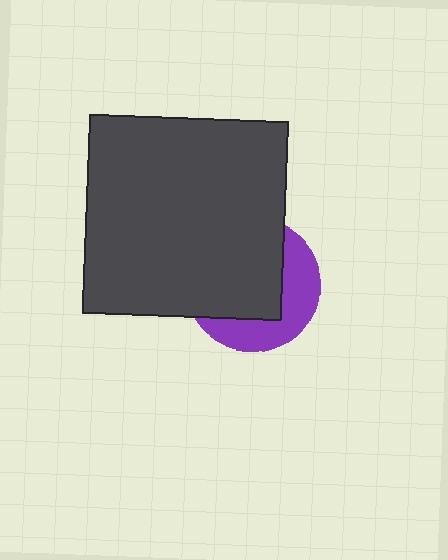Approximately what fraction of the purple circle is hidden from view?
Roughly 62% of the purple circle is hidden behind the dark gray square.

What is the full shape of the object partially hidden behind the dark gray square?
The partially hidden object is a purple circle.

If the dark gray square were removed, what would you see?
You would see the complete purple circle.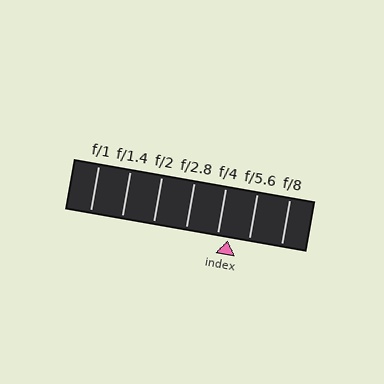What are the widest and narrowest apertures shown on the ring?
The widest aperture shown is f/1 and the narrowest is f/8.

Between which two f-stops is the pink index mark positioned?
The index mark is between f/4 and f/5.6.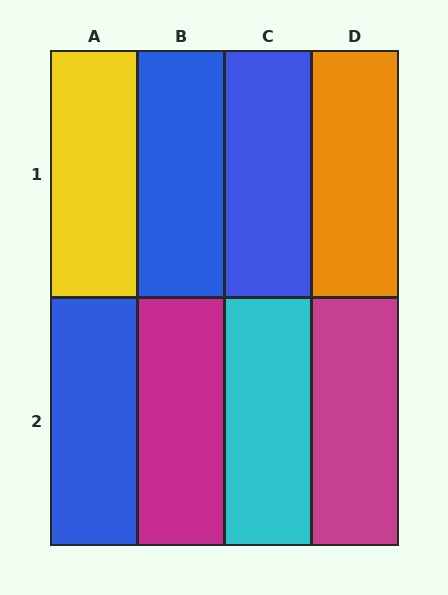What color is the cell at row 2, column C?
Cyan.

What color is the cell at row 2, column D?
Magenta.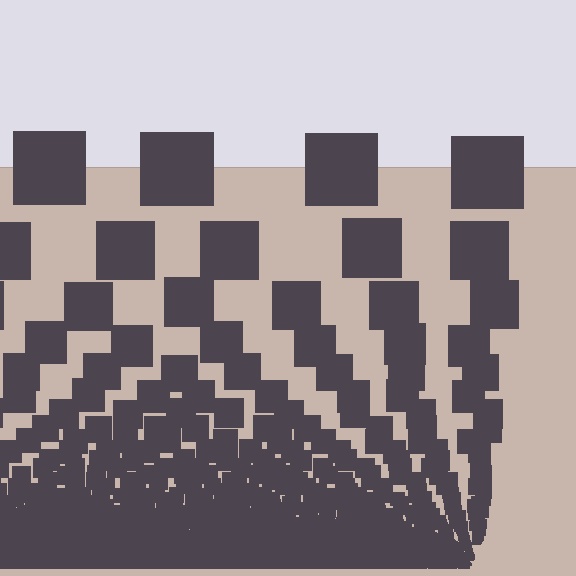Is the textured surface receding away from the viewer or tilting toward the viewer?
The surface appears to tilt toward the viewer. Texture elements get larger and sparser toward the top.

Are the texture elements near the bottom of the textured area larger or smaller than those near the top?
Smaller. The gradient is inverted — elements near the bottom are smaller and denser.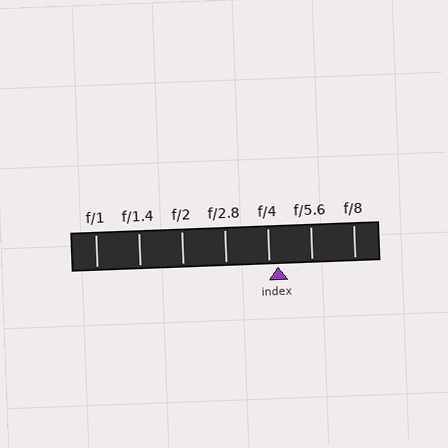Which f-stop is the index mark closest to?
The index mark is closest to f/4.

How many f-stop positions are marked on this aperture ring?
There are 7 f-stop positions marked.